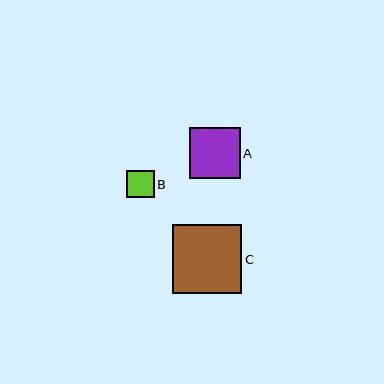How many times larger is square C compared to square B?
Square C is approximately 2.5 times the size of square B.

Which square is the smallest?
Square B is the smallest with a size of approximately 27 pixels.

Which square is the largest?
Square C is the largest with a size of approximately 69 pixels.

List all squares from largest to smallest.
From largest to smallest: C, A, B.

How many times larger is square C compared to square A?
Square C is approximately 1.4 times the size of square A.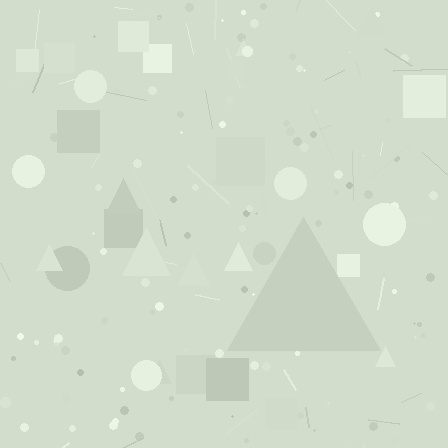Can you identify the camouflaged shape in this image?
The camouflaged shape is a triangle.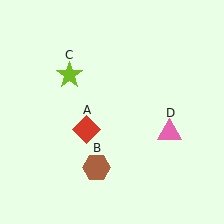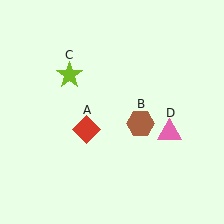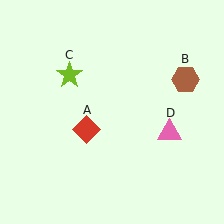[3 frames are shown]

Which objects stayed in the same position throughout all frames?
Red diamond (object A) and lime star (object C) and pink triangle (object D) remained stationary.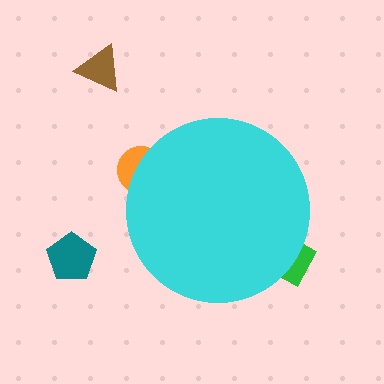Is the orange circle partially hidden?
Yes, the orange circle is partially hidden behind the cyan circle.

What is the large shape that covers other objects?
A cyan circle.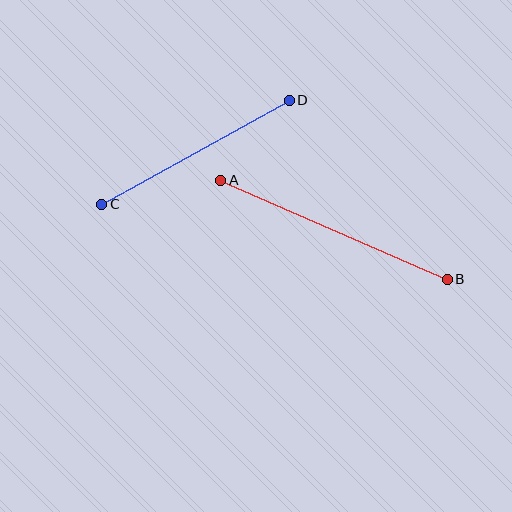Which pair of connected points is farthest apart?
Points A and B are farthest apart.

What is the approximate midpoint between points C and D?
The midpoint is at approximately (196, 152) pixels.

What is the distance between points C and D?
The distance is approximately 214 pixels.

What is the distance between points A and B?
The distance is approximately 247 pixels.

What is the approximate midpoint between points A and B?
The midpoint is at approximately (334, 230) pixels.